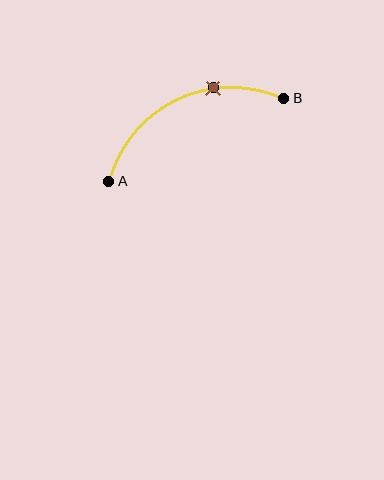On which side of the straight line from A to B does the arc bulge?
The arc bulges above the straight line connecting A and B.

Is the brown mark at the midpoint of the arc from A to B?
No. The brown mark lies on the arc but is closer to endpoint B. The arc midpoint would be at the point on the curve equidistant along the arc from both A and B.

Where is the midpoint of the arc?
The arc midpoint is the point on the curve farthest from the straight line joining A and B. It sits above that line.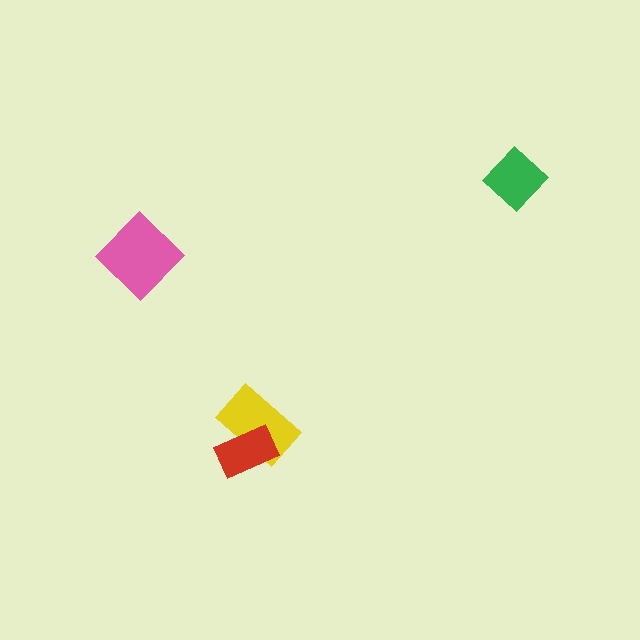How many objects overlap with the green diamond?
0 objects overlap with the green diamond.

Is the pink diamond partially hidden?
No, no other shape covers it.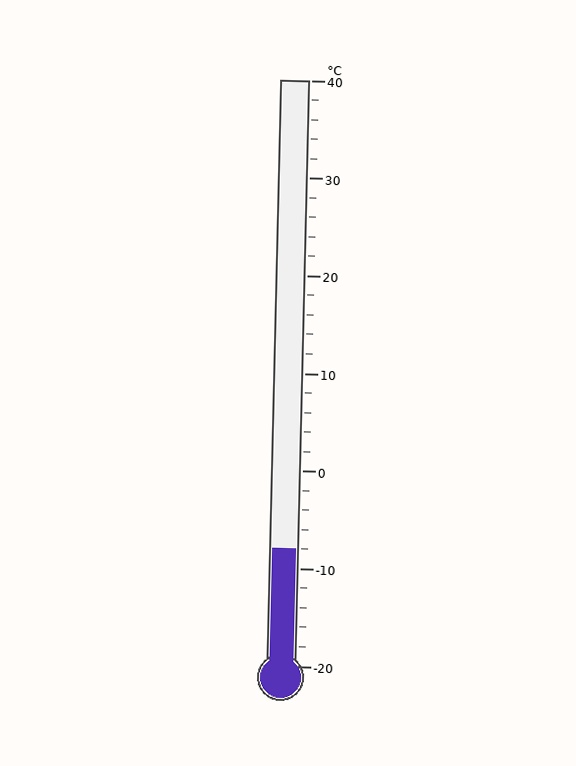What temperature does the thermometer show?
The thermometer shows approximately -8°C.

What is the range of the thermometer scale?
The thermometer scale ranges from -20°C to 40°C.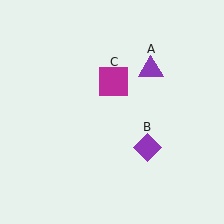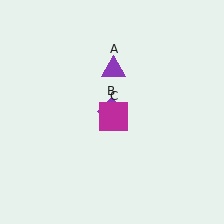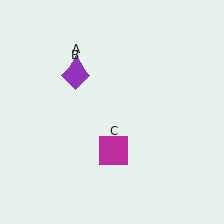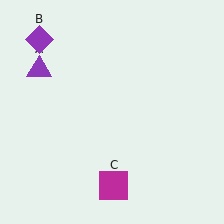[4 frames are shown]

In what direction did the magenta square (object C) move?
The magenta square (object C) moved down.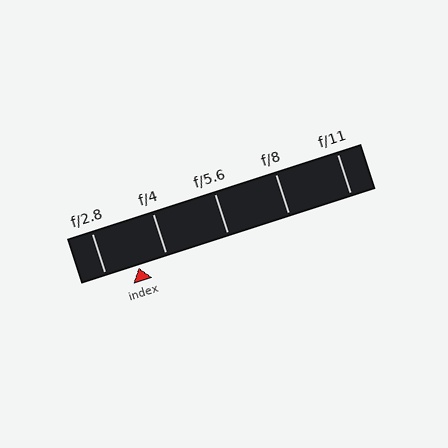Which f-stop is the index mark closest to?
The index mark is closest to f/4.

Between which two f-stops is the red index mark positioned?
The index mark is between f/2.8 and f/4.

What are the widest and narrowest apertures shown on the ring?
The widest aperture shown is f/2.8 and the narrowest is f/11.